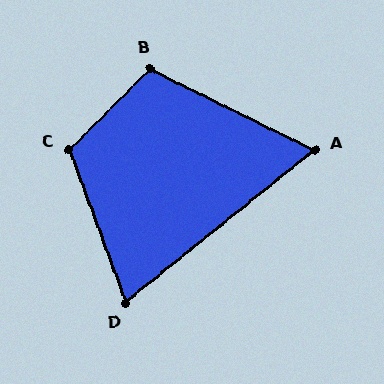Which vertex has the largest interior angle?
C, at approximately 115 degrees.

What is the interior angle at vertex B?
Approximately 109 degrees (obtuse).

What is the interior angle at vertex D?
Approximately 71 degrees (acute).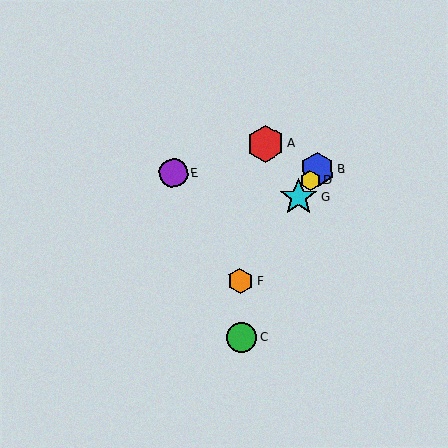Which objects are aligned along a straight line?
Objects B, D, F, G are aligned along a straight line.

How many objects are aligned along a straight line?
4 objects (B, D, F, G) are aligned along a straight line.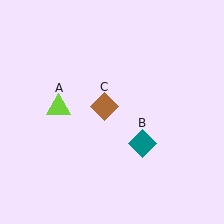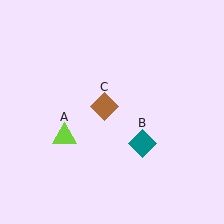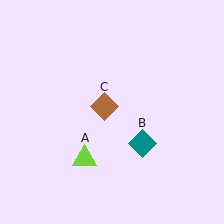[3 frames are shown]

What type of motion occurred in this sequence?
The lime triangle (object A) rotated counterclockwise around the center of the scene.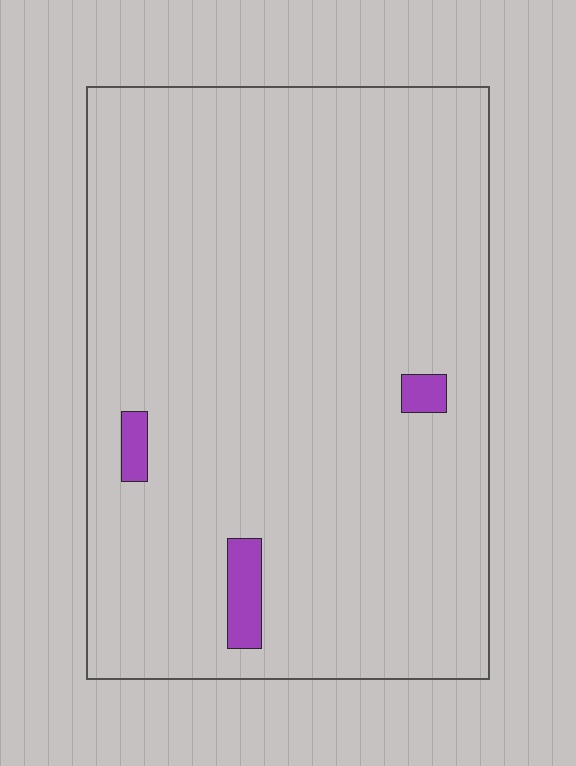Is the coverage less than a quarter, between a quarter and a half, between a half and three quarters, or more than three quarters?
Less than a quarter.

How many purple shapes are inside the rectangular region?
3.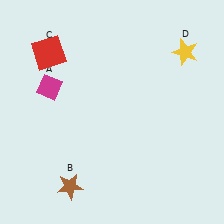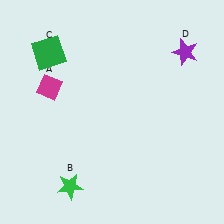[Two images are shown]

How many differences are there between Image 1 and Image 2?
There are 3 differences between the two images.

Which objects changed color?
B changed from brown to green. C changed from red to green. D changed from yellow to purple.